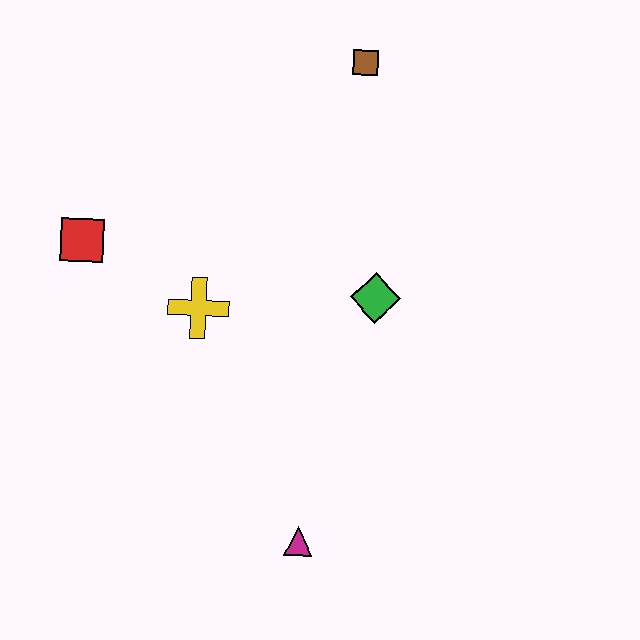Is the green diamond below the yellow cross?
No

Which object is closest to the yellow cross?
The red square is closest to the yellow cross.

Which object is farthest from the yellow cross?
The brown square is farthest from the yellow cross.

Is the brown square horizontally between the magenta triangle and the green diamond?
Yes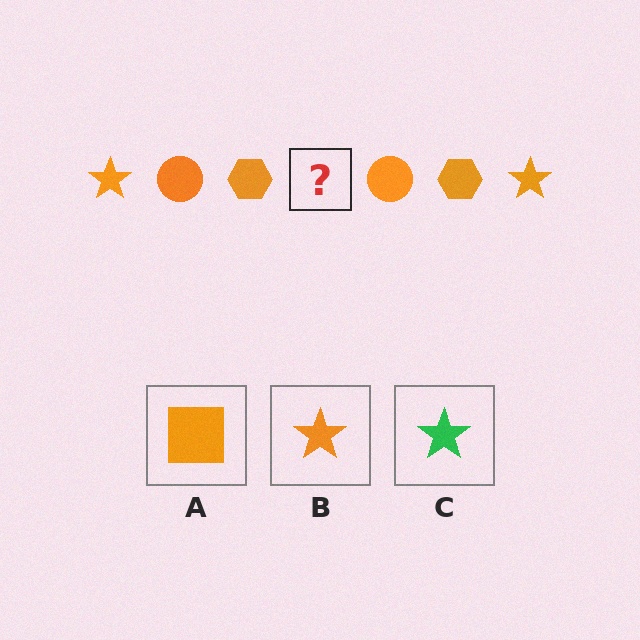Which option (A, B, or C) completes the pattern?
B.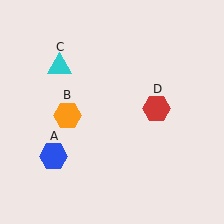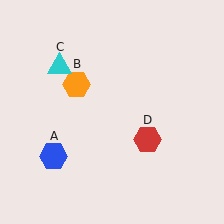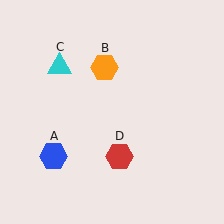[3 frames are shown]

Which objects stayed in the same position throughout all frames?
Blue hexagon (object A) and cyan triangle (object C) remained stationary.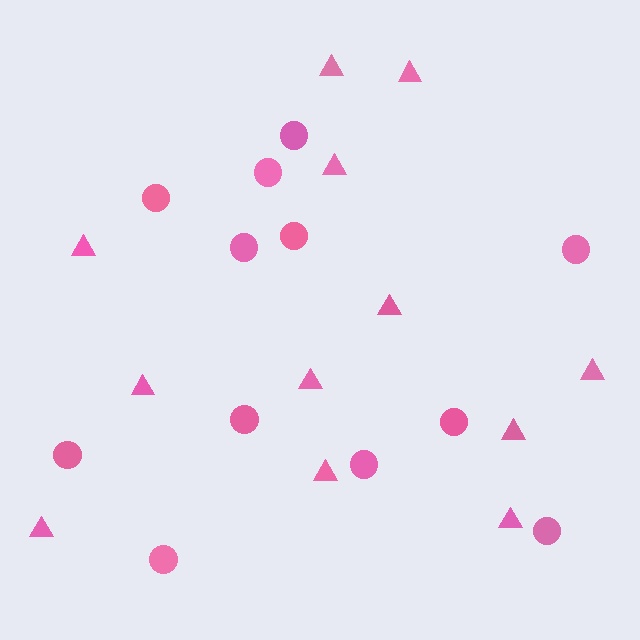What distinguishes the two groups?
There are 2 groups: one group of circles (12) and one group of triangles (12).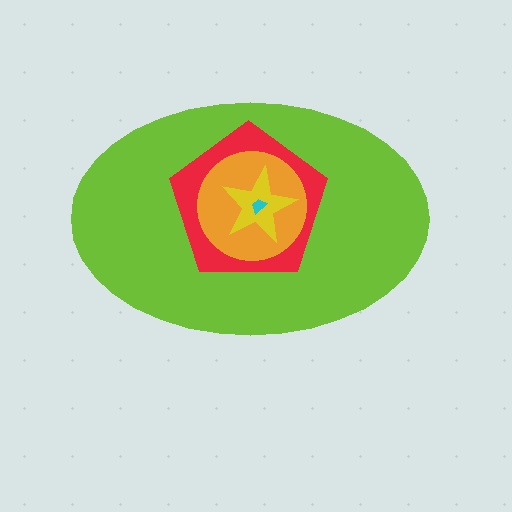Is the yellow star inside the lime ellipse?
Yes.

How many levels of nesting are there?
5.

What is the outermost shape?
The lime ellipse.